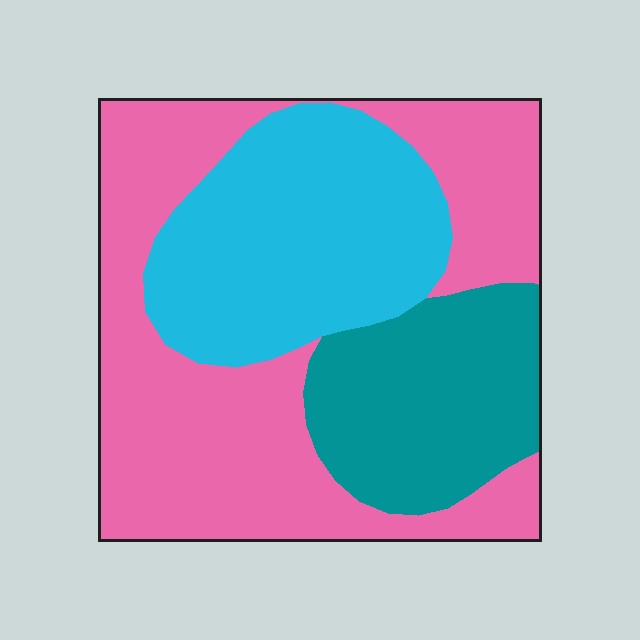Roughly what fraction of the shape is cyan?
Cyan covers 30% of the shape.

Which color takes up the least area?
Teal, at roughly 20%.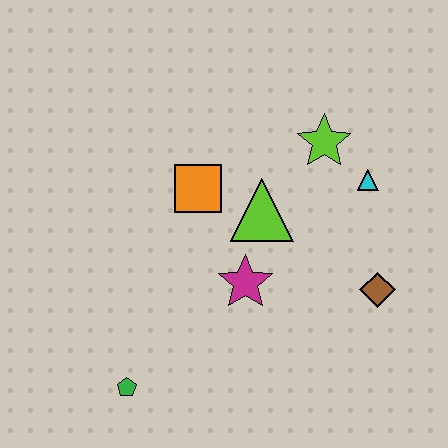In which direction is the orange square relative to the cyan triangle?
The orange square is to the left of the cyan triangle.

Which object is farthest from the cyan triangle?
The green pentagon is farthest from the cyan triangle.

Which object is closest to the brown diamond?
The cyan triangle is closest to the brown diamond.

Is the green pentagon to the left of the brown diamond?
Yes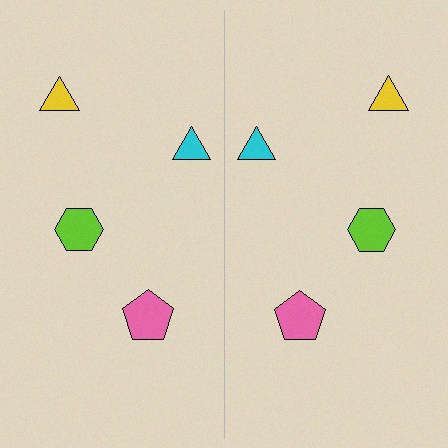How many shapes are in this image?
There are 8 shapes in this image.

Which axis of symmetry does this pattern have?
The pattern has a vertical axis of symmetry running through the center of the image.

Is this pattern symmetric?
Yes, this pattern has bilateral (reflection) symmetry.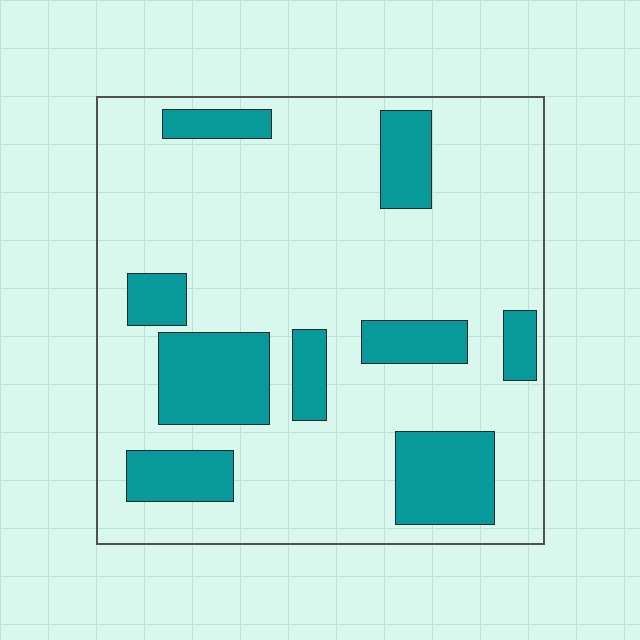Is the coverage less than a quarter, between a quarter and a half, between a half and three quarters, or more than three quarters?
Less than a quarter.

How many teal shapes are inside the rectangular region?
9.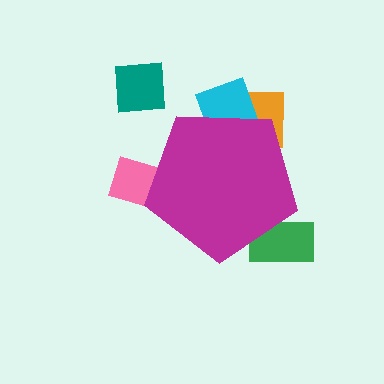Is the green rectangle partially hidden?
Yes, the green rectangle is partially hidden behind the magenta pentagon.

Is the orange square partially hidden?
Yes, the orange square is partially hidden behind the magenta pentagon.